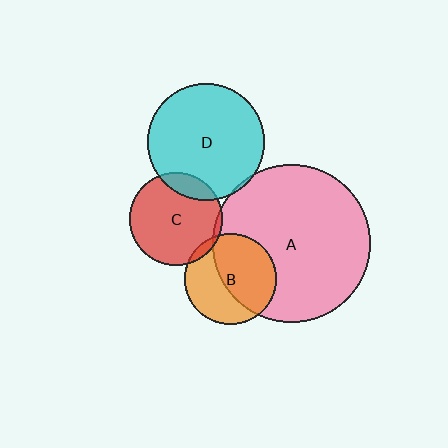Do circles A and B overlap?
Yes.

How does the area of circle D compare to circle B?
Approximately 1.6 times.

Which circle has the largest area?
Circle A (pink).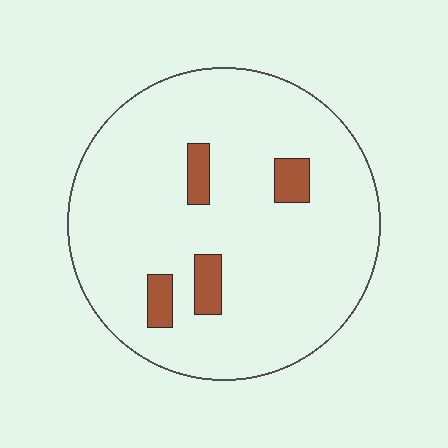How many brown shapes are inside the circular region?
4.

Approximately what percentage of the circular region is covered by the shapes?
Approximately 10%.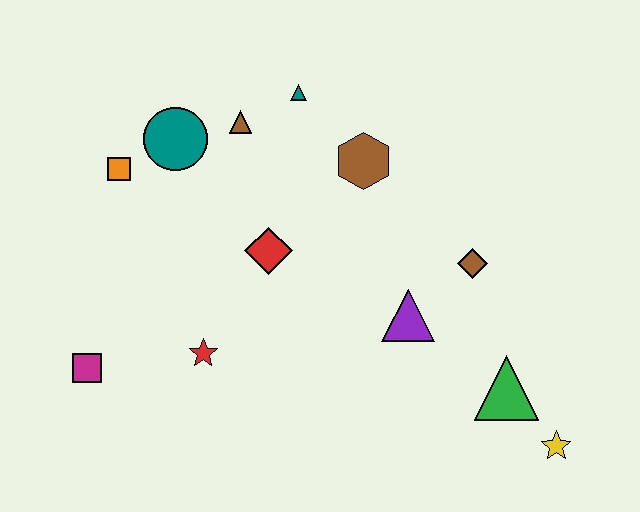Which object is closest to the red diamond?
The red star is closest to the red diamond.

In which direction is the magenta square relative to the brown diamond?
The magenta square is to the left of the brown diamond.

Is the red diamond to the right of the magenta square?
Yes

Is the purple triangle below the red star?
No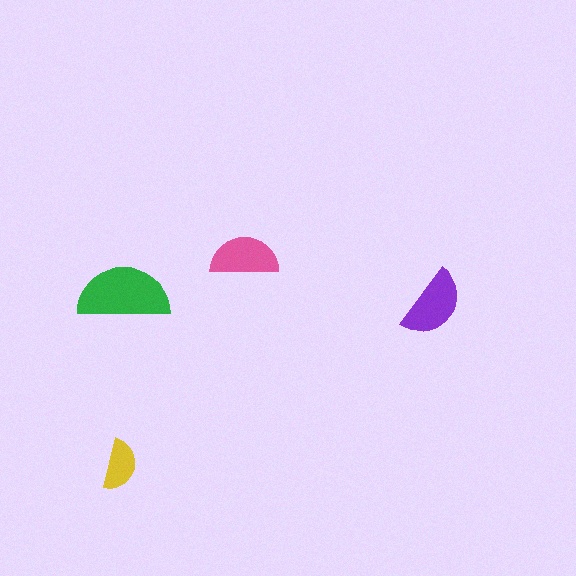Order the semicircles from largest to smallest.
the green one, the purple one, the pink one, the yellow one.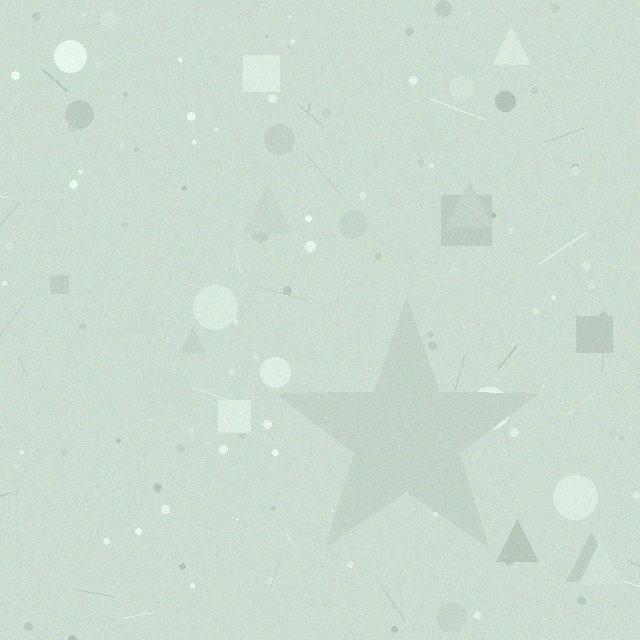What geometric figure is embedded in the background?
A star is embedded in the background.